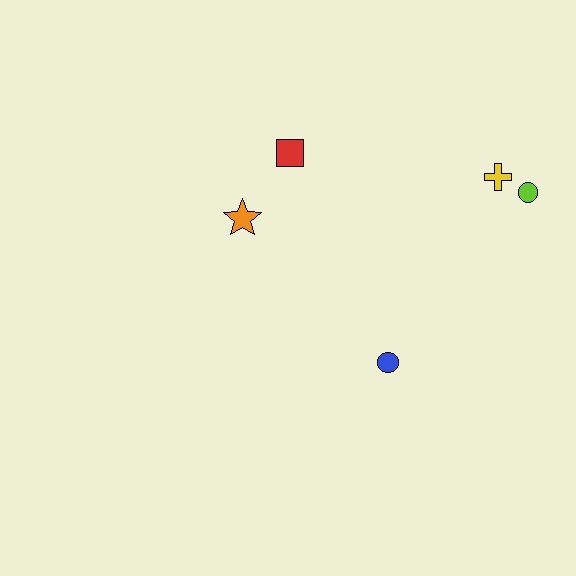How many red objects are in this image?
There is 1 red object.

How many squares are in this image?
There is 1 square.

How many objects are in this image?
There are 5 objects.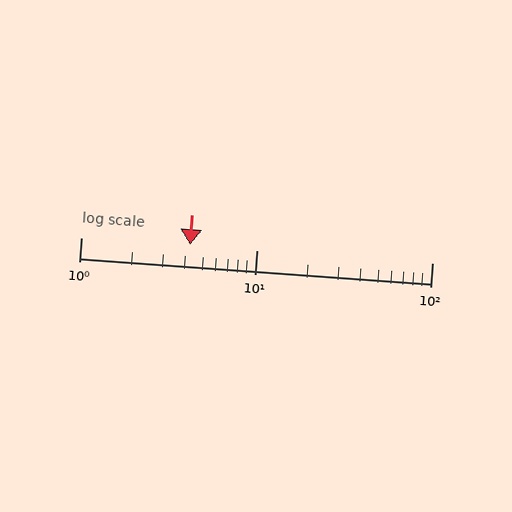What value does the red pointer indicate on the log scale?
The pointer indicates approximately 4.2.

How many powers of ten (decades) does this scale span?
The scale spans 2 decades, from 1 to 100.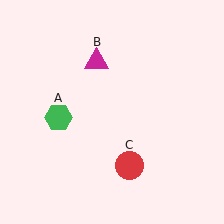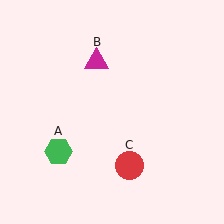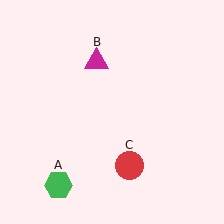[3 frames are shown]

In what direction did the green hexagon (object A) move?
The green hexagon (object A) moved down.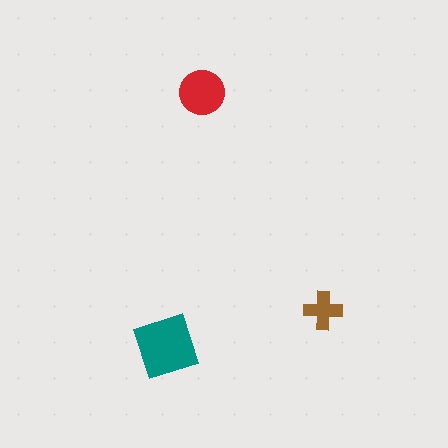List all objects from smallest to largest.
The brown cross, the red circle, the teal square.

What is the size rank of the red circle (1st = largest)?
2nd.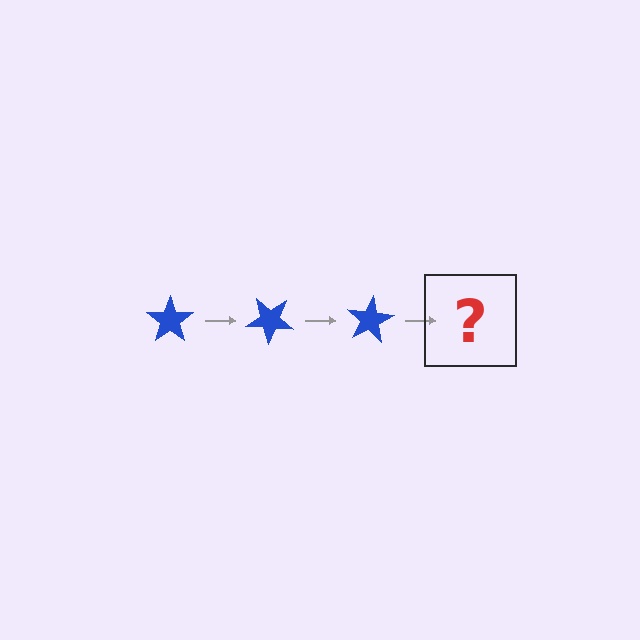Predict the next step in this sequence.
The next step is a blue star rotated 120 degrees.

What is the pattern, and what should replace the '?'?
The pattern is that the star rotates 40 degrees each step. The '?' should be a blue star rotated 120 degrees.